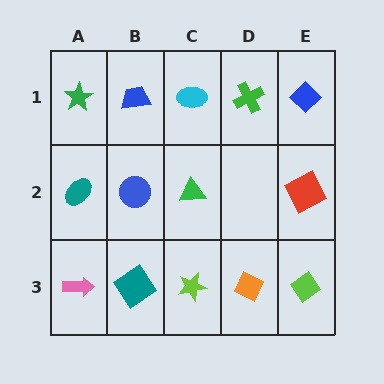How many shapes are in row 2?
4 shapes.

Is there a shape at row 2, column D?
No, that cell is empty.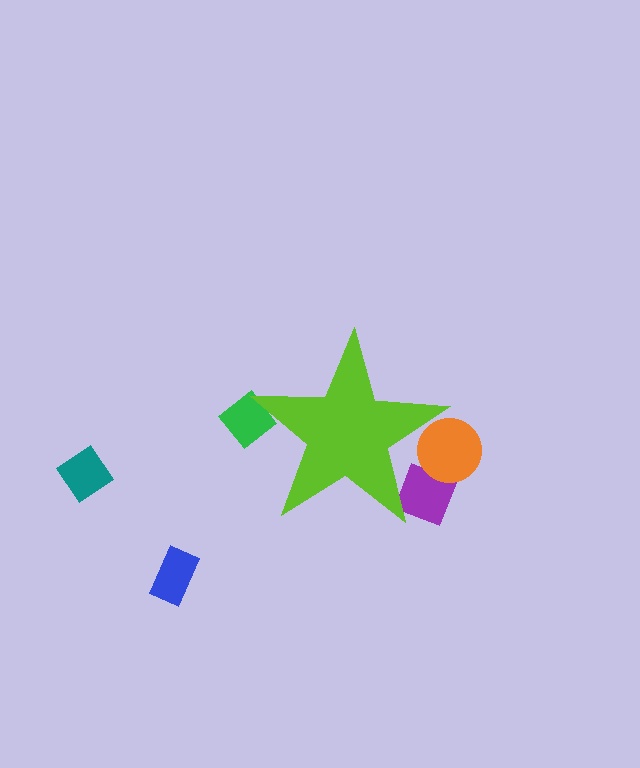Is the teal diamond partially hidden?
No, the teal diamond is fully visible.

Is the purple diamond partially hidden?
Yes, the purple diamond is partially hidden behind the lime star.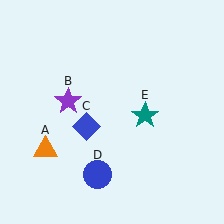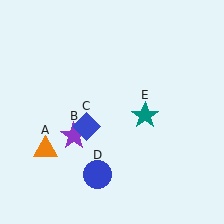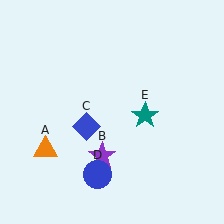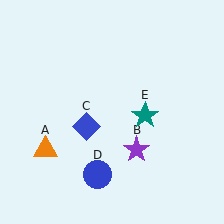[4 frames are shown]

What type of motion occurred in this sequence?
The purple star (object B) rotated counterclockwise around the center of the scene.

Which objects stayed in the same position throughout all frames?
Orange triangle (object A) and blue diamond (object C) and blue circle (object D) and teal star (object E) remained stationary.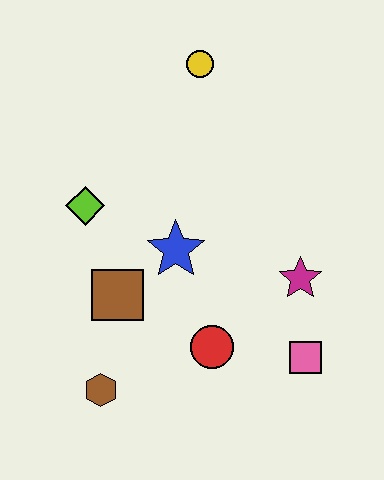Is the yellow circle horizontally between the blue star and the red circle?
Yes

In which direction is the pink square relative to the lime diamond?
The pink square is to the right of the lime diamond.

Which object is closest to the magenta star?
The pink square is closest to the magenta star.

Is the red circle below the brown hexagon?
No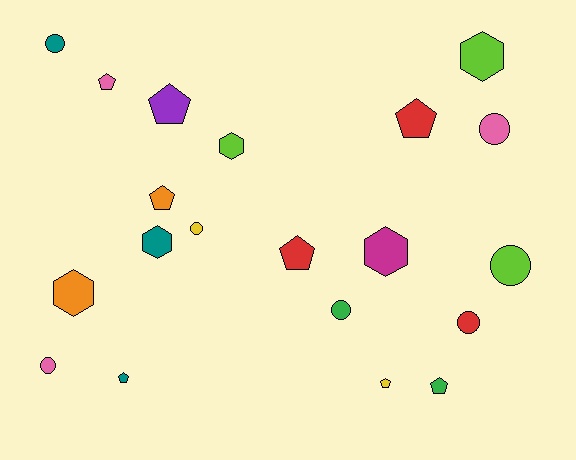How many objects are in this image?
There are 20 objects.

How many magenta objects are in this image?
There is 1 magenta object.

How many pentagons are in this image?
There are 8 pentagons.